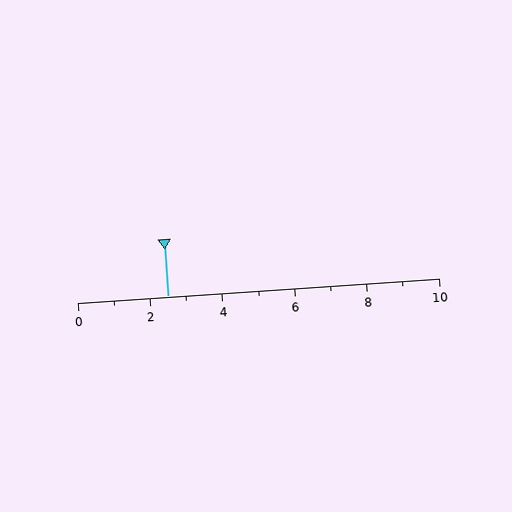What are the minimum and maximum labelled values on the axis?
The axis runs from 0 to 10.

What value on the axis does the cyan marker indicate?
The marker indicates approximately 2.5.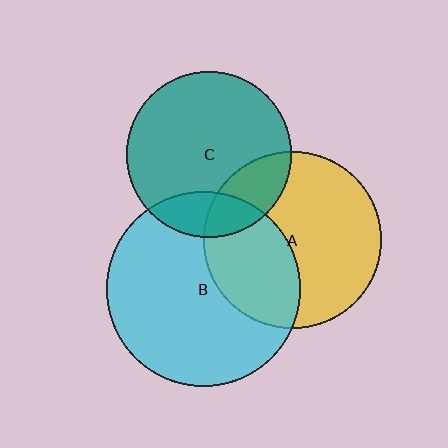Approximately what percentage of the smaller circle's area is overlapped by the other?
Approximately 15%.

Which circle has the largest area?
Circle B (cyan).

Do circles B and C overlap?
Yes.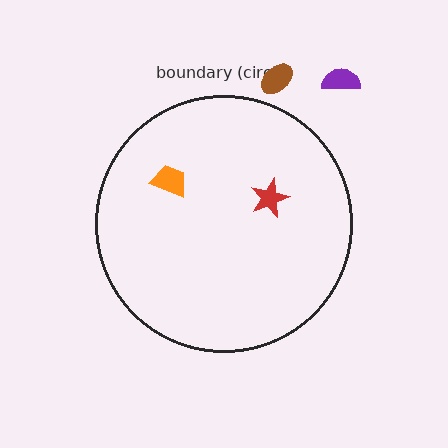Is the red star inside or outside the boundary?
Inside.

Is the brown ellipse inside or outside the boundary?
Outside.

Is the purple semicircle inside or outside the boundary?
Outside.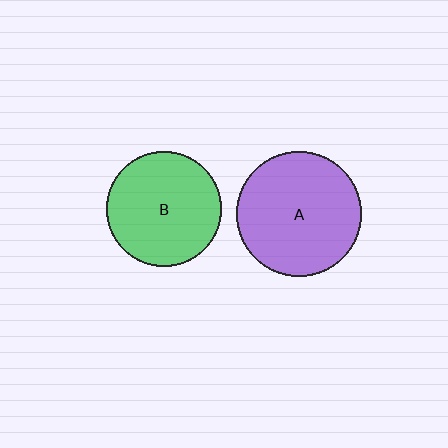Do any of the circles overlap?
No, none of the circles overlap.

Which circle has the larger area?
Circle A (purple).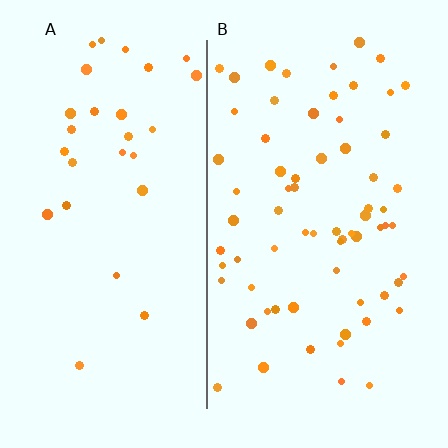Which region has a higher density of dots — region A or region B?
B (the right).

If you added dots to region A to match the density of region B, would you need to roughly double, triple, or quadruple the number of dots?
Approximately double.